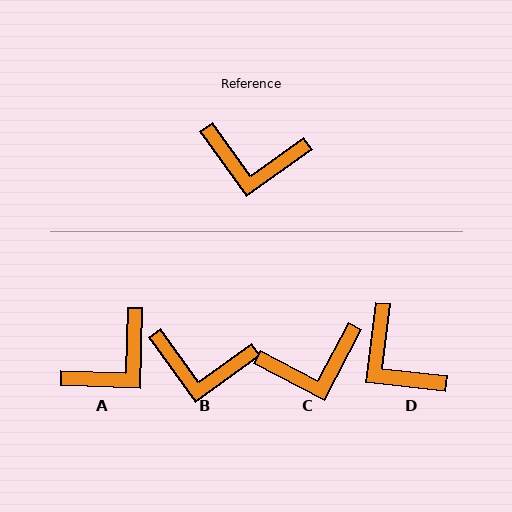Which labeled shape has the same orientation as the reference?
B.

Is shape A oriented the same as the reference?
No, it is off by about 52 degrees.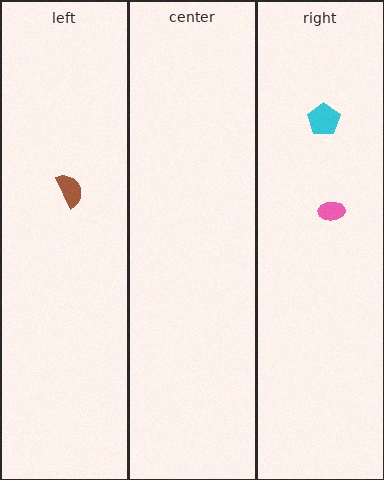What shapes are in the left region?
The brown semicircle.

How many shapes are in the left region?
1.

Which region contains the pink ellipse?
The right region.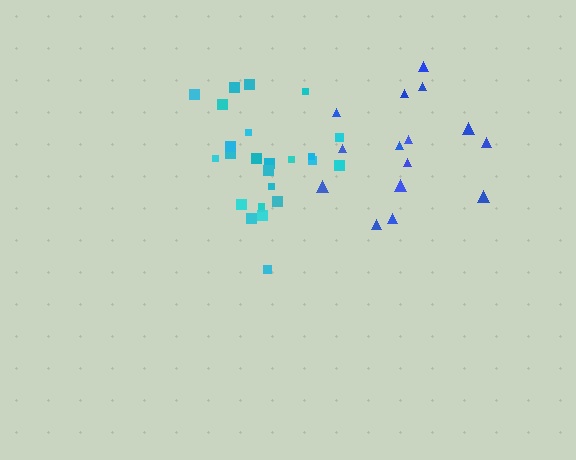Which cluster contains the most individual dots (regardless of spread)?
Cyan (25).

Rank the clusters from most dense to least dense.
cyan, blue.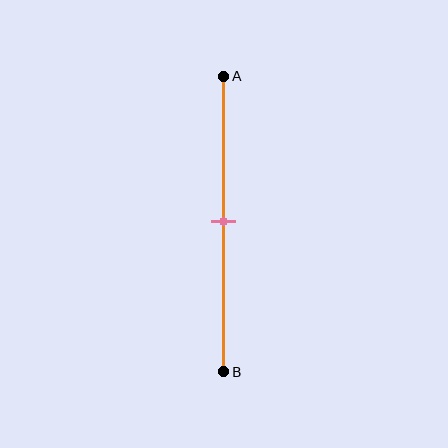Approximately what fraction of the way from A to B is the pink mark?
The pink mark is approximately 50% of the way from A to B.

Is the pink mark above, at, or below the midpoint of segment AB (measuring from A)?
The pink mark is approximately at the midpoint of segment AB.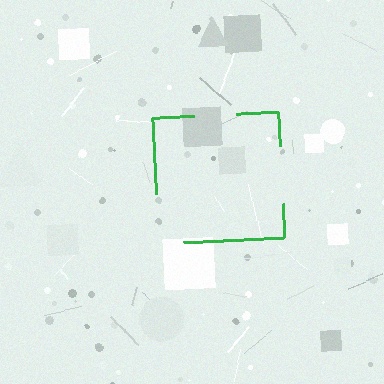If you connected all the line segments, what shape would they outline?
They would outline a square.